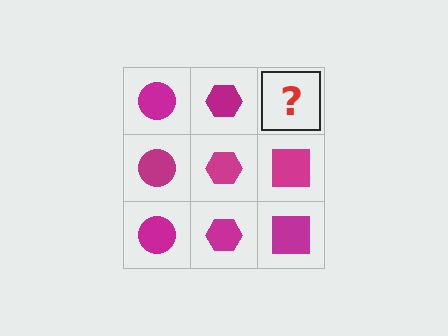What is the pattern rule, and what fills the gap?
The rule is that each column has a consistent shape. The gap should be filled with a magenta square.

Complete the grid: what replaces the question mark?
The question mark should be replaced with a magenta square.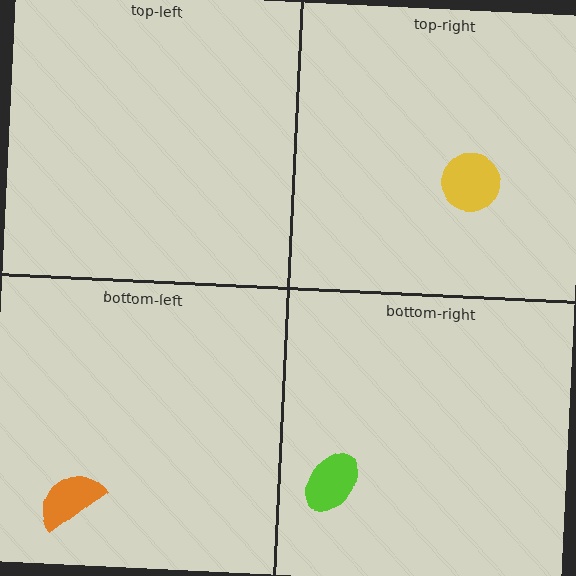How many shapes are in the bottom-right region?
1.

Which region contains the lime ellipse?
The bottom-right region.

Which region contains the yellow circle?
The top-right region.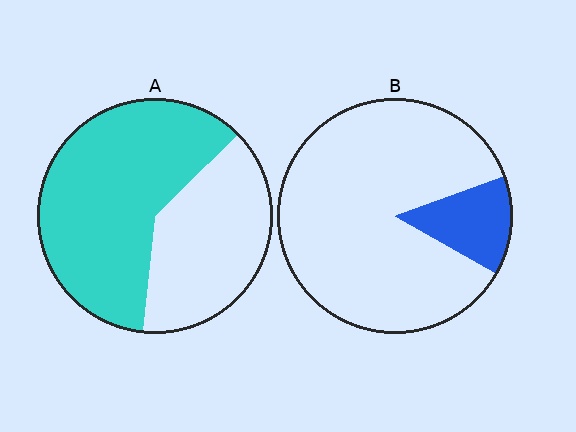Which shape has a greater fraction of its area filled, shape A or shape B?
Shape A.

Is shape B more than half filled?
No.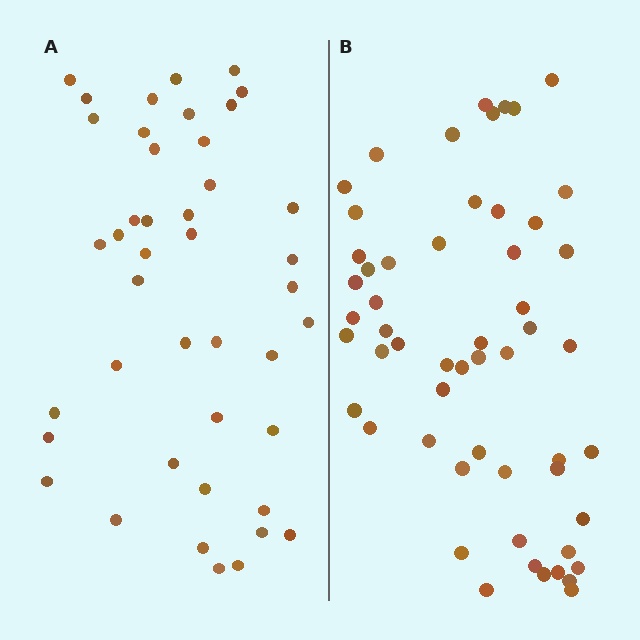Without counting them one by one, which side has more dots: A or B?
Region B (the right region) has more dots.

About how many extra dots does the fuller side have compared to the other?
Region B has roughly 12 or so more dots than region A.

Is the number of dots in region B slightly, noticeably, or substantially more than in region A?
Region B has noticeably more, but not dramatically so. The ratio is roughly 1.3 to 1.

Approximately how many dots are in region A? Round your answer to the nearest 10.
About 40 dots. (The exact count is 43, which rounds to 40.)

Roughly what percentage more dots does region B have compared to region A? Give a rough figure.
About 30% more.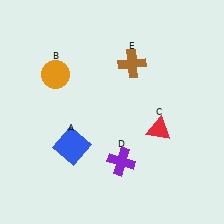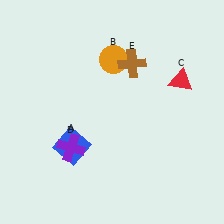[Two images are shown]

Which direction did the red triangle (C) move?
The red triangle (C) moved up.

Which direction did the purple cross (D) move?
The purple cross (D) moved left.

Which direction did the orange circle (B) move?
The orange circle (B) moved right.